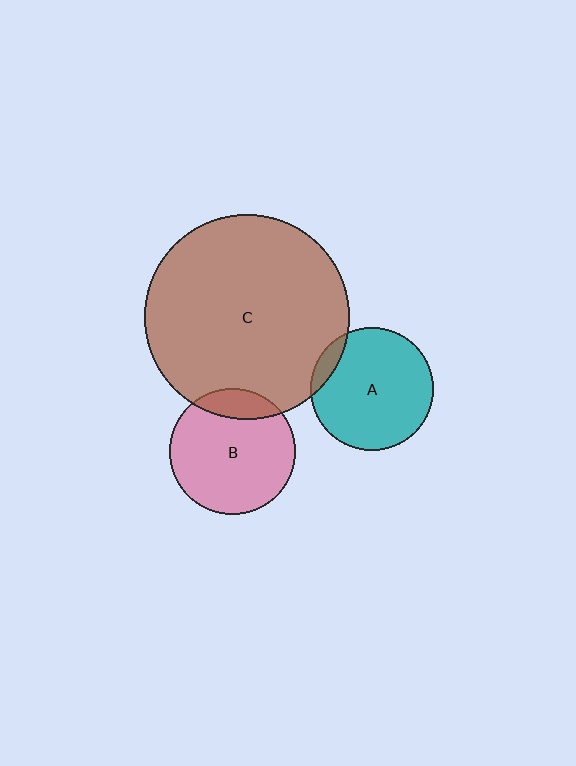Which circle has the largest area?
Circle C (brown).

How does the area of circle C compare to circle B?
Approximately 2.7 times.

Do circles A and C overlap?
Yes.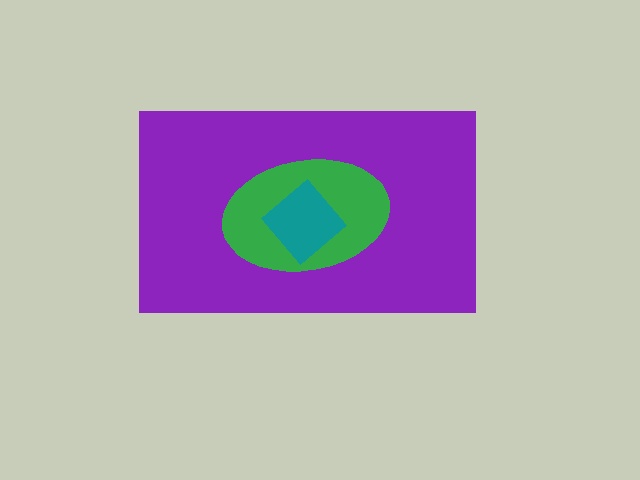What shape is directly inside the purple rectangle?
The green ellipse.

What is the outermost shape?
The purple rectangle.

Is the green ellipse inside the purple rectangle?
Yes.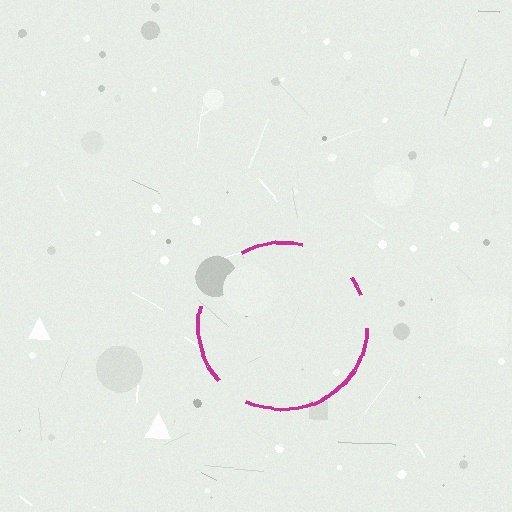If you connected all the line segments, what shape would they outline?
They would outline a circle.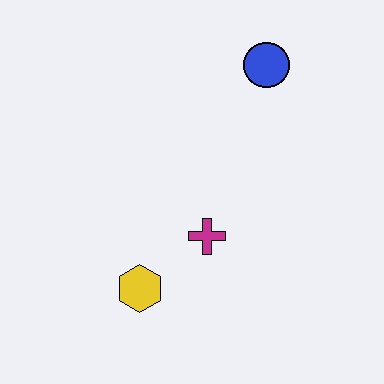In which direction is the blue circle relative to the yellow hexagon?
The blue circle is above the yellow hexagon.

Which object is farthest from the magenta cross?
The blue circle is farthest from the magenta cross.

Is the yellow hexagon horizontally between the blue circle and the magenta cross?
No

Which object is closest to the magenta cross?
The yellow hexagon is closest to the magenta cross.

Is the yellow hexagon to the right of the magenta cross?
No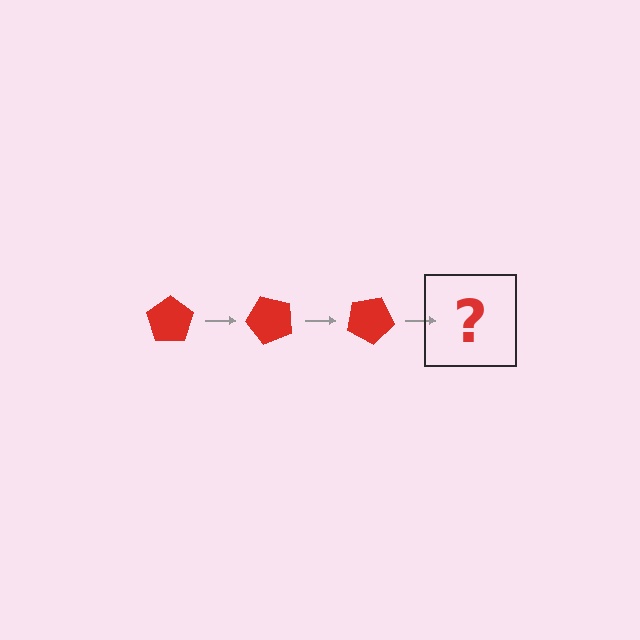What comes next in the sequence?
The next element should be a red pentagon rotated 150 degrees.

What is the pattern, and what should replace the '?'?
The pattern is that the pentagon rotates 50 degrees each step. The '?' should be a red pentagon rotated 150 degrees.